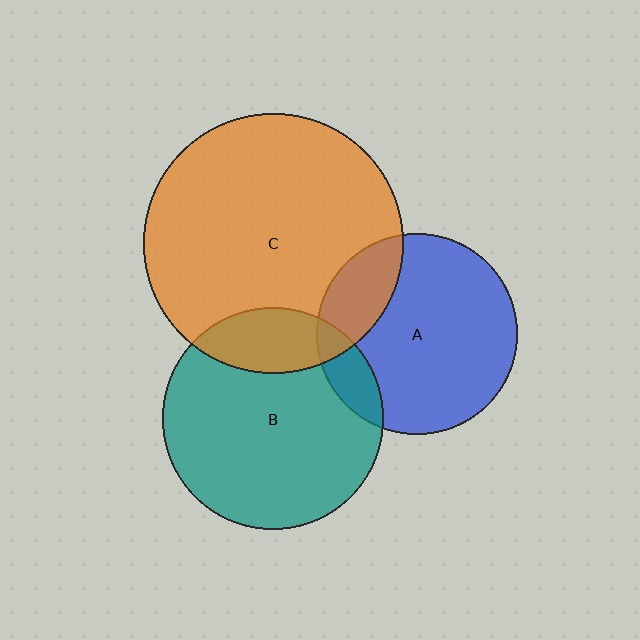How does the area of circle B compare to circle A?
Approximately 1.2 times.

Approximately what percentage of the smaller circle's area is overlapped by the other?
Approximately 20%.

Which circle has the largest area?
Circle C (orange).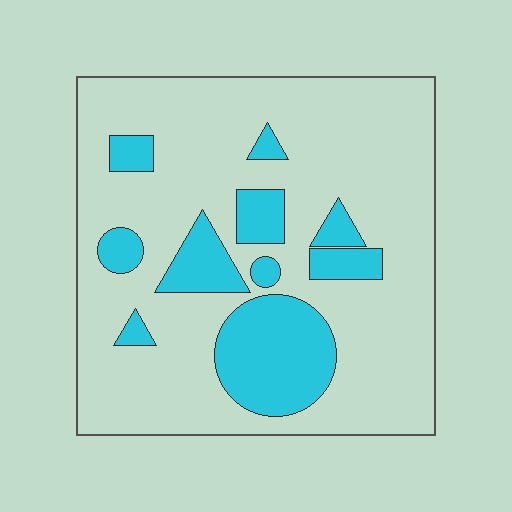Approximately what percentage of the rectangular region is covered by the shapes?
Approximately 20%.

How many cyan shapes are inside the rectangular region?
10.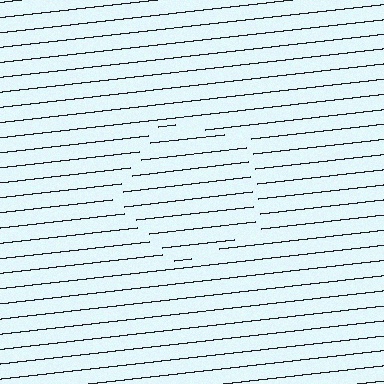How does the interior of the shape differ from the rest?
The interior of the shape contains the same grating, shifted by half a period — the contour is defined by the phase discontinuity where line-ends from the inner and outer gratings abut.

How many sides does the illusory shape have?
5 sides — the line-ends trace a pentagon.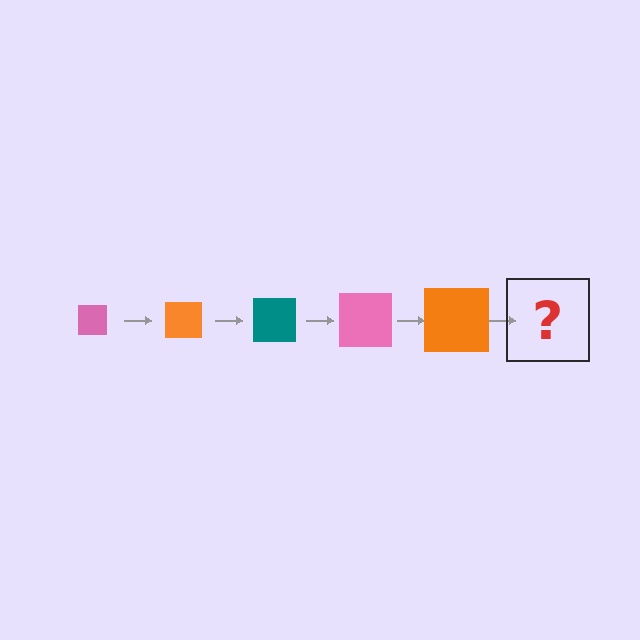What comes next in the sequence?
The next element should be a teal square, larger than the previous one.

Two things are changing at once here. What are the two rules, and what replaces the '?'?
The two rules are that the square grows larger each step and the color cycles through pink, orange, and teal. The '?' should be a teal square, larger than the previous one.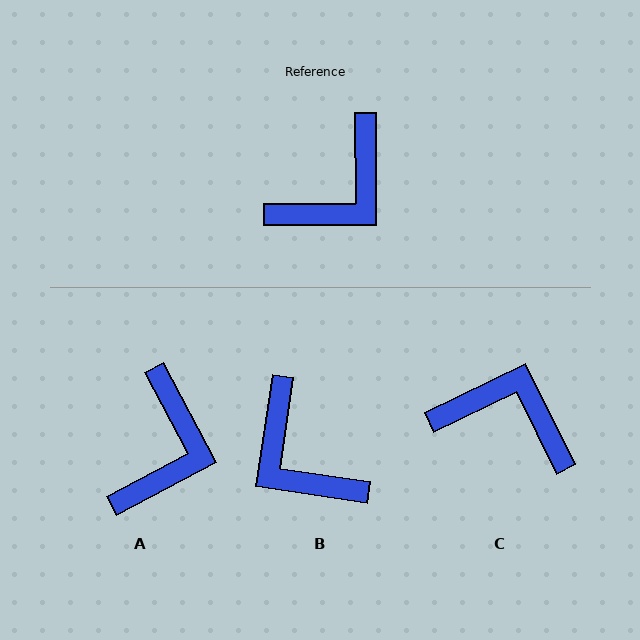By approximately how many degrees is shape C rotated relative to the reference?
Approximately 116 degrees counter-clockwise.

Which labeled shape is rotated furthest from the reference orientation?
C, about 116 degrees away.